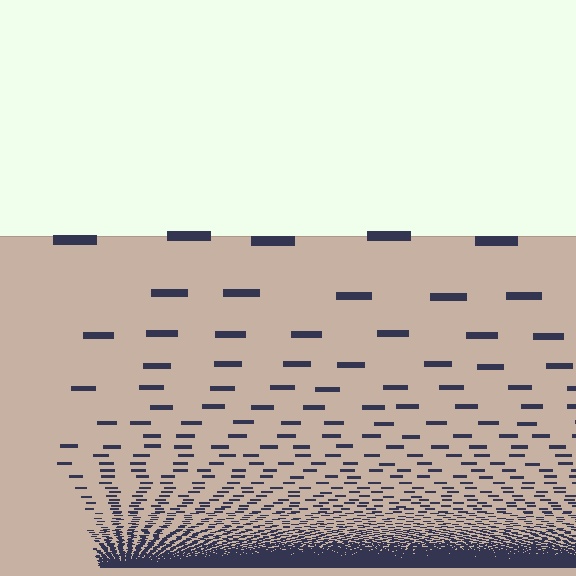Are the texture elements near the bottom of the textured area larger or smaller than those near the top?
Smaller. The gradient is inverted — elements near the bottom are smaller and denser.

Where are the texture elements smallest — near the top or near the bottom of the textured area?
Near the bottom.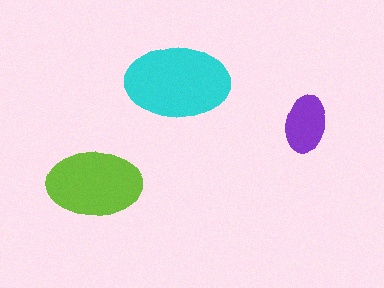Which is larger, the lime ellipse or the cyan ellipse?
The cyan one.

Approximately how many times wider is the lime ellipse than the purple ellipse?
About 1.5 times wider.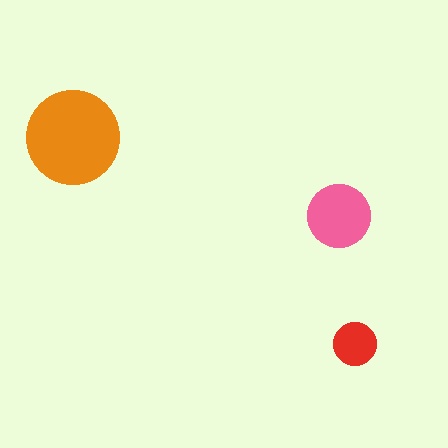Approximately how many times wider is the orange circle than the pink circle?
About 1.5 times wider.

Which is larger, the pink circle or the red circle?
The pink one.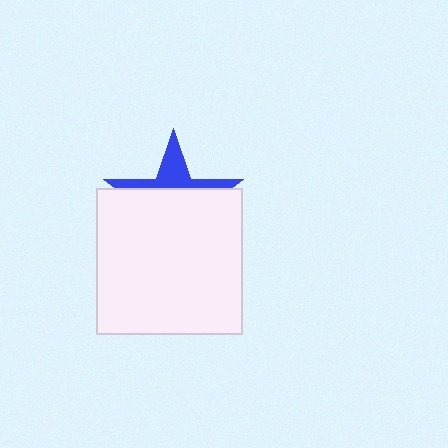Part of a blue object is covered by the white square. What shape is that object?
It is a star.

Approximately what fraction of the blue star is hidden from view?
Roughly 69% of the blue star is hidden behind the white square.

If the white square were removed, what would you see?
You would see the complete blue star.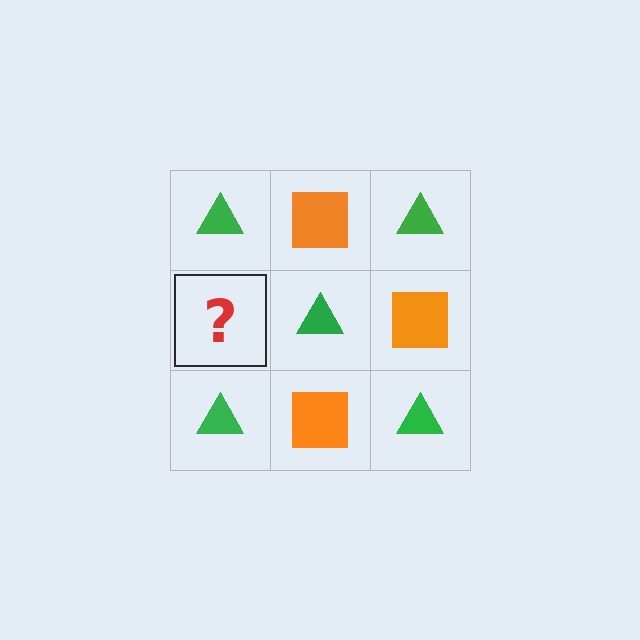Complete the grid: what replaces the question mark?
The question mark should be replaced with an orange square.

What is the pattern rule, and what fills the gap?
The rule is that it alternates green triangle and orange square in a checkerboard pattern. The gap should be filled with an orange square.